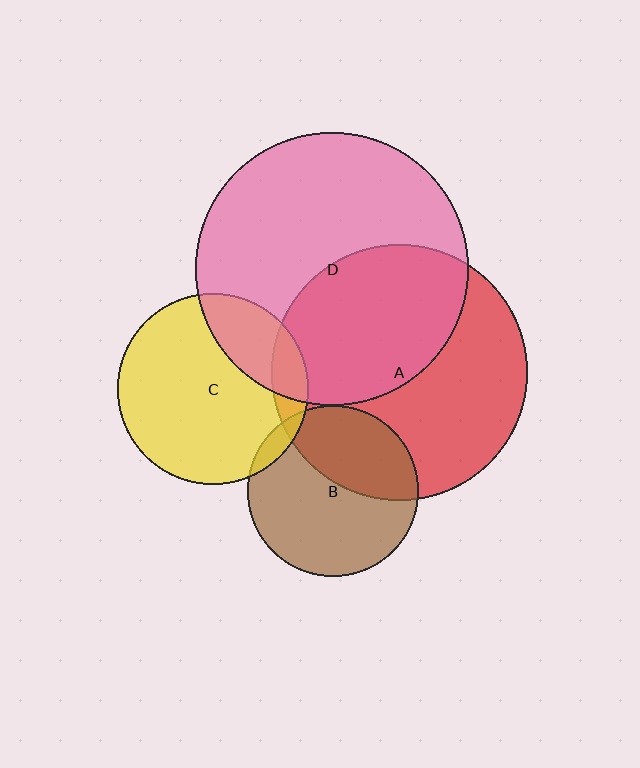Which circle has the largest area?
Circle D (pink).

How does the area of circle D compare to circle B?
Approximately 2.6 times.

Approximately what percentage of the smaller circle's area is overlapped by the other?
Approximately 25%.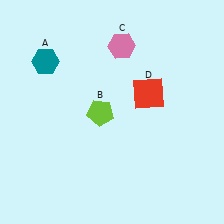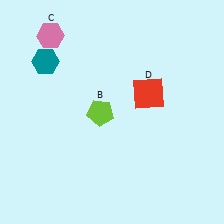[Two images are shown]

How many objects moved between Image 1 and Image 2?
1 object moved between the two images.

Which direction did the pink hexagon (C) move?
The pink hexagon (C) moved left.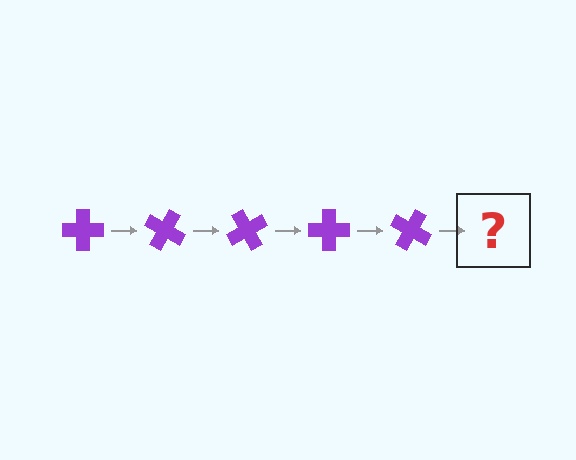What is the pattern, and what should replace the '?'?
The pattern is that the cross rotates 30 degrees each step. The '?' should be a purple cross rotated 150 degrees.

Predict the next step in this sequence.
The next step is a purple cross rotated 150 degrees.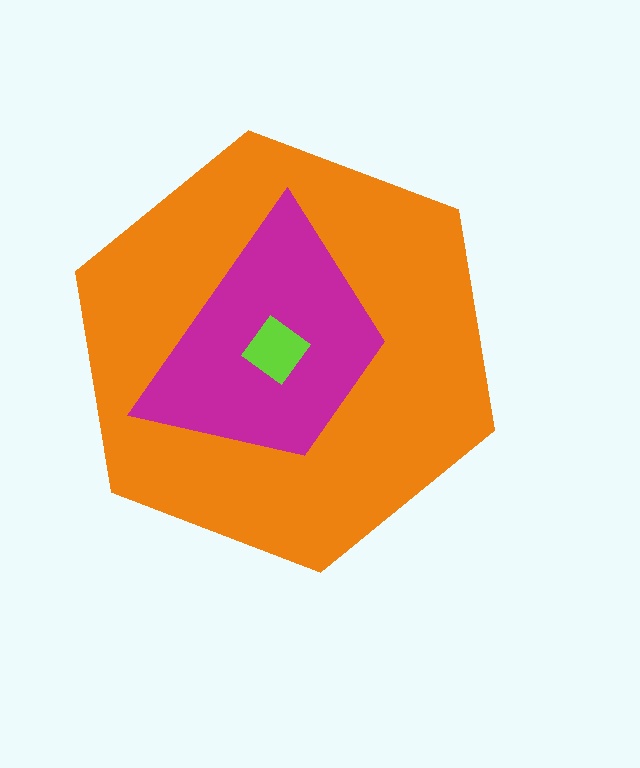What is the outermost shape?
The orange hexagon.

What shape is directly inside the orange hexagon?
The magenta trapezoid.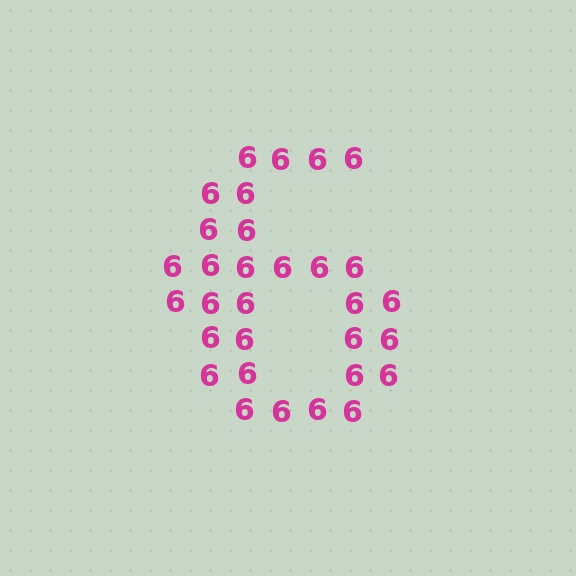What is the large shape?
The large shape is the digit 6.